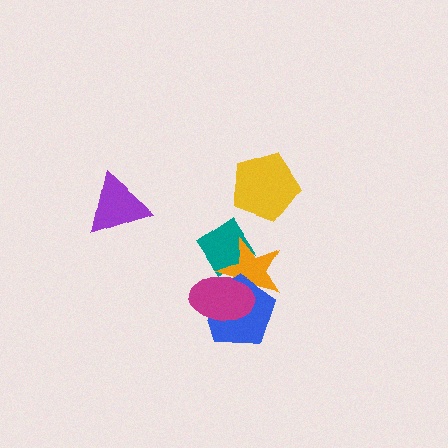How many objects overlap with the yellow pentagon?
0 objects overlap with the yellow pentagon.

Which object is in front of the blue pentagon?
The magenta ellipse is in front of the blue pentagon.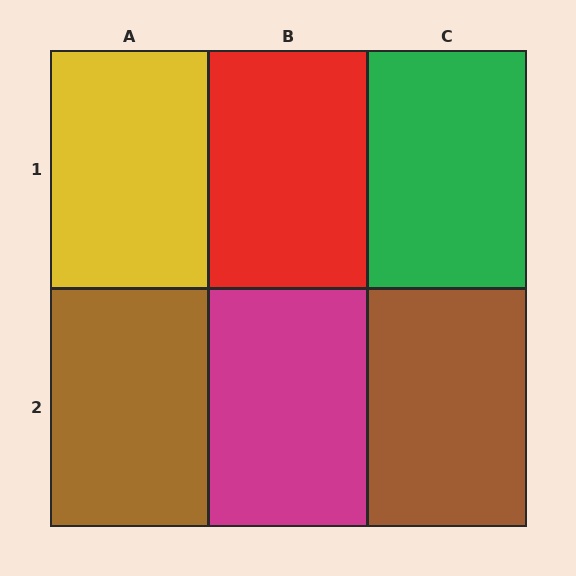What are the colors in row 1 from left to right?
Yellow, red, green.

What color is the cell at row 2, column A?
Brown.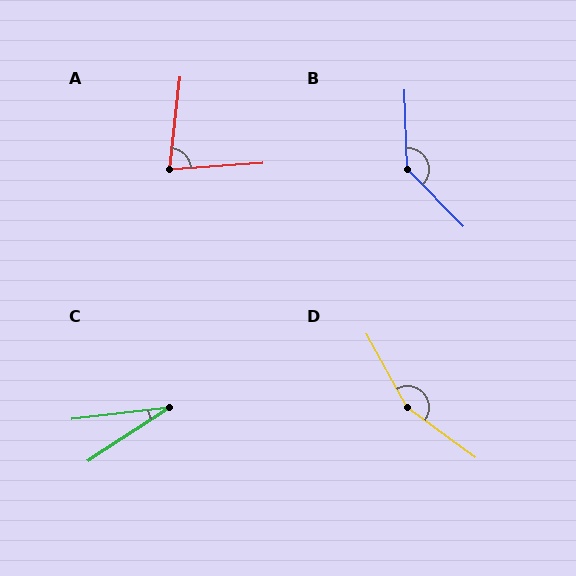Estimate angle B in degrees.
Approximately 137 degrees.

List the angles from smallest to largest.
C (27°), A (80°), B (137°), D (155°).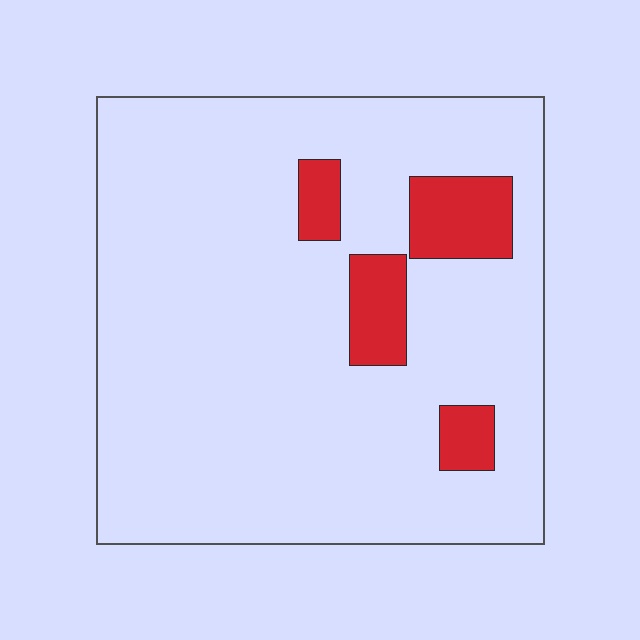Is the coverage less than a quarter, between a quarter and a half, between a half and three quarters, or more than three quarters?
Less than a quarter.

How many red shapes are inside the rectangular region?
4.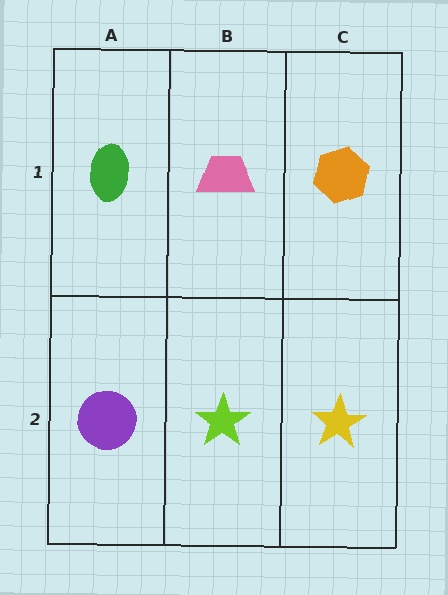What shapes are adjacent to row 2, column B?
A pink trapezoid (row 1, column B), a purple circle (row 2, column A), a yellow star (row 2, column C).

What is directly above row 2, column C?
An orange hexagon.